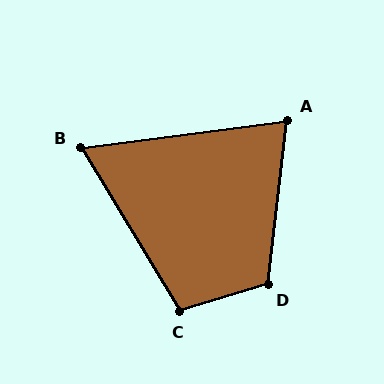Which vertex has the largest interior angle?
D, at approximately 114 degrees.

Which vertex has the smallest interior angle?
B, at approximately 66 degrees.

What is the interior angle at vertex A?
Approximately 76 degrees (acute).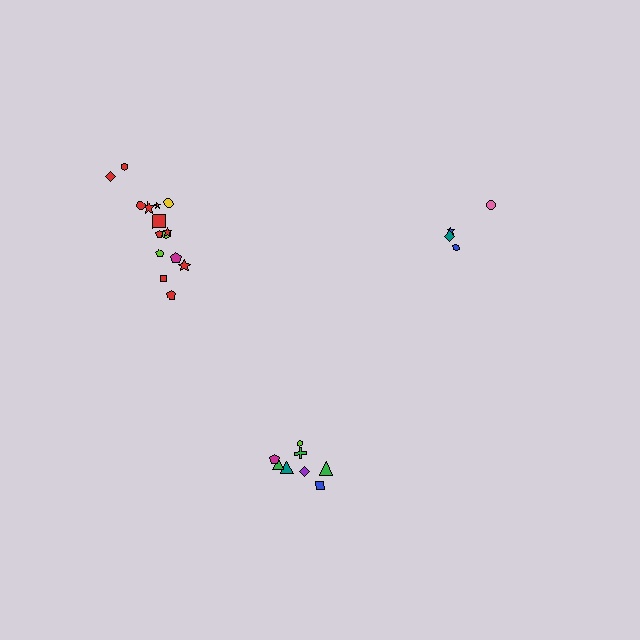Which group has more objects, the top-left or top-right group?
The top-left group.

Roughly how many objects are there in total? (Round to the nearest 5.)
Roughly 25 objects in total.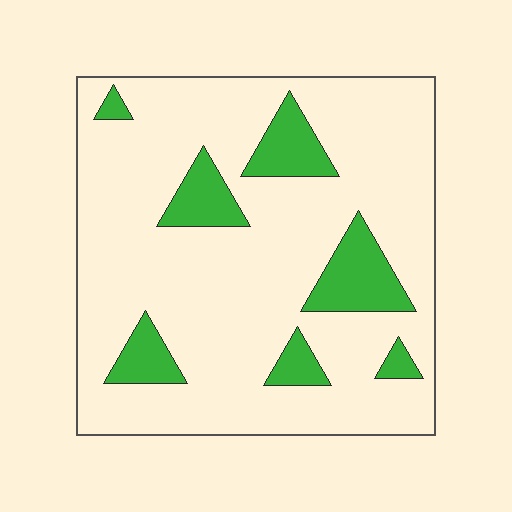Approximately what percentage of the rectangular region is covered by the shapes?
Approximately 15%.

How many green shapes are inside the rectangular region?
7.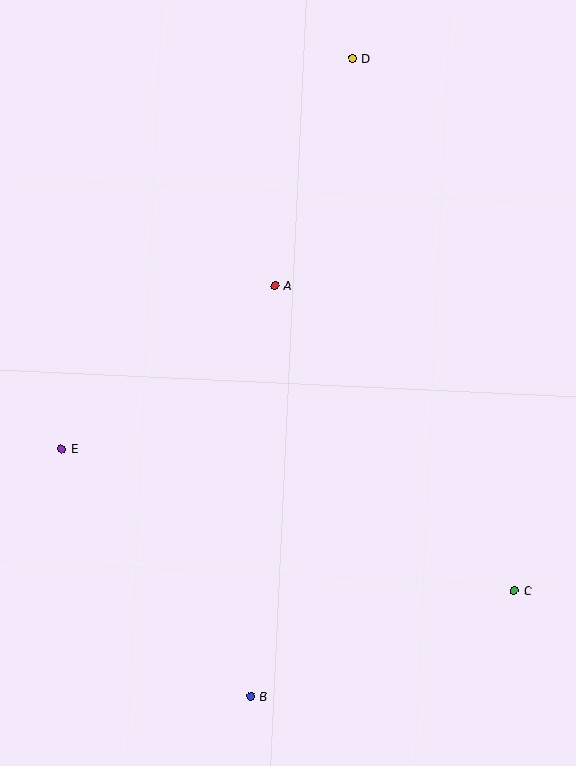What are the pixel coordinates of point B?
Point B is at (251, 696).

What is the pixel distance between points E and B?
The distance between E and B is 311 pixels.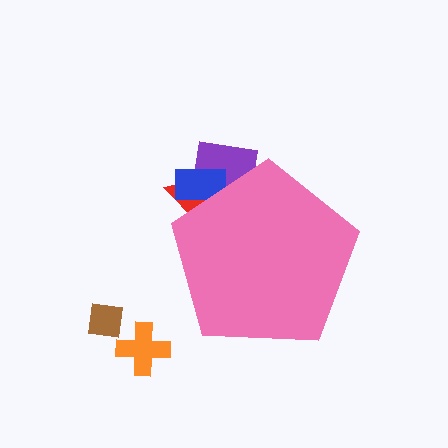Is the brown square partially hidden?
No, the brown square is fully visible.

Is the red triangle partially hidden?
Yes, the red triangle is partially hidden behind the pink pentagon.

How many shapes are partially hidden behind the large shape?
3 shapes are partially hidden.